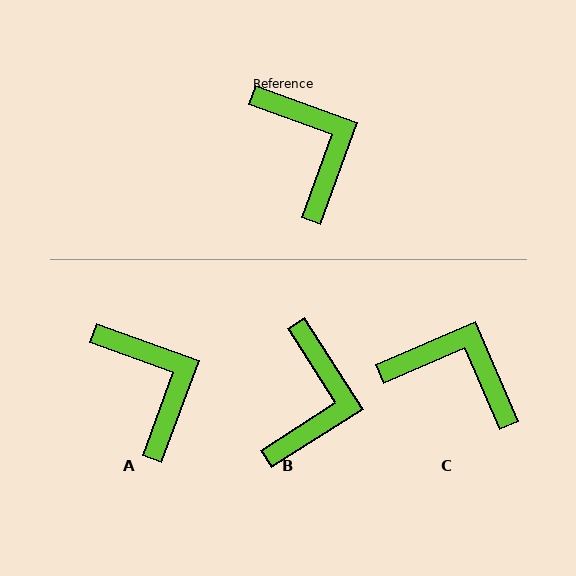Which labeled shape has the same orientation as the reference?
A.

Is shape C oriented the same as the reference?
No, it is off by about 43 degrees.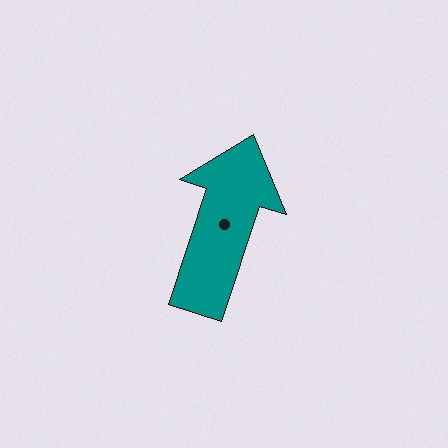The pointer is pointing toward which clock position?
Roughly 1 o'clock.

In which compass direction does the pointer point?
North.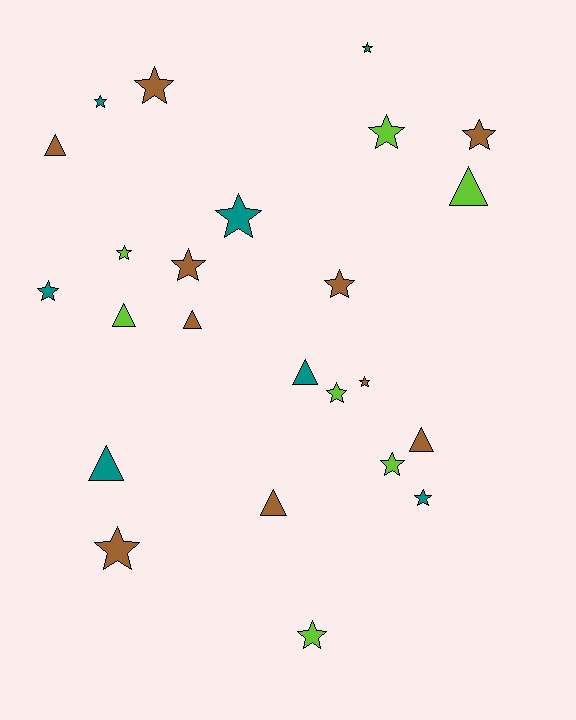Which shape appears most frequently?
Star, with 16 objects.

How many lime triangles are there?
There are 2 lime triangles.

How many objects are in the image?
There are 24 objects.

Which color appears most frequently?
Brown, with 10 objects.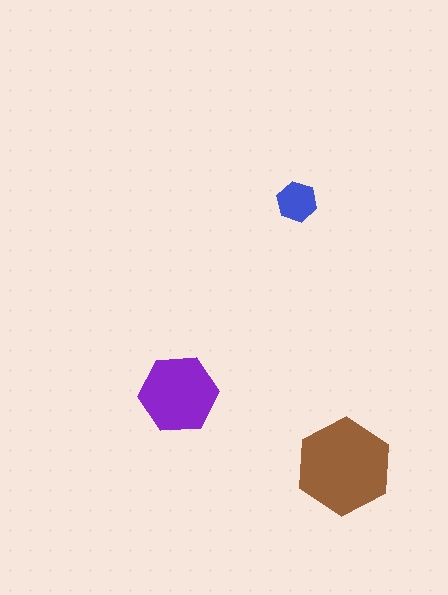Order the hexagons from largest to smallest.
the brown one, the purple one, the blue one.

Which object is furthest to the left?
The purple hexagon is leftmost.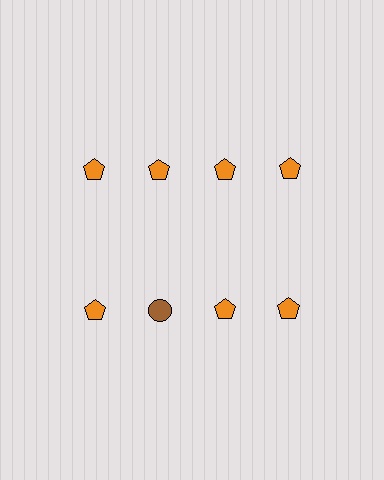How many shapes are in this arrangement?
There are 8 shapes arranged in a grid pattern.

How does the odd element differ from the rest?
It differs in both color (brown instead of orange) and shape (circle instead of pentagon).